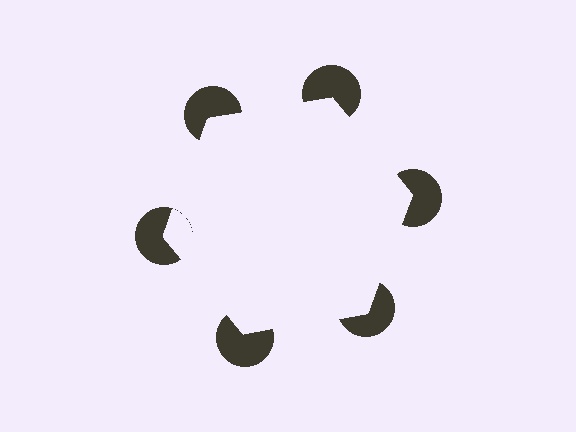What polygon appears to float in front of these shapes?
An illusory hexagon — its edges are inferred from the aligned wedge cuts in the pac-man discs, not physically drawn.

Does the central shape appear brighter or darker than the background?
It typically appears slightly brighter than the background, even though no actual brightness change is drawn.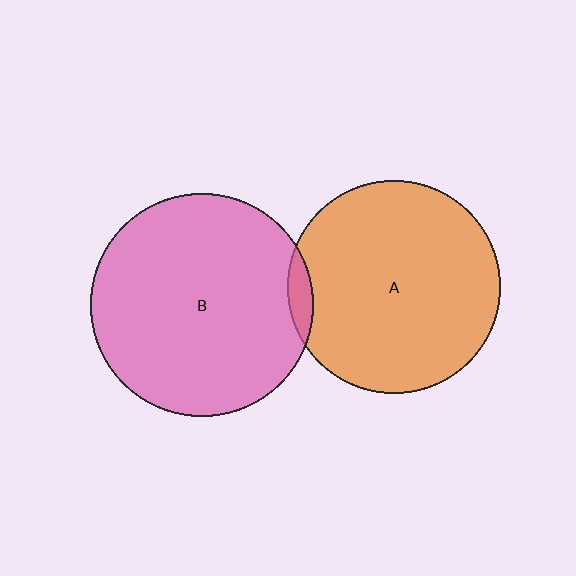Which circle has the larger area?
Circle B (pink).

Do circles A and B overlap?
Yes.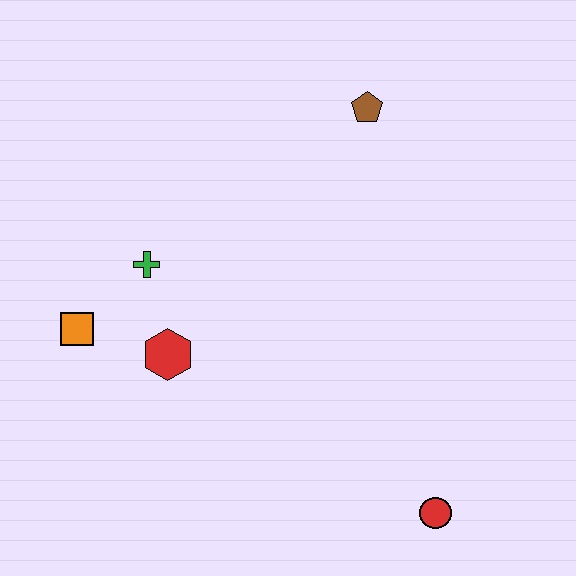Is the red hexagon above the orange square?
No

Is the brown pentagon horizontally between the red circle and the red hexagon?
Yes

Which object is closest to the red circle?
The red hexagon is closest to the red circle.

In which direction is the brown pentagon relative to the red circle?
The brown pentagon is above the red circle.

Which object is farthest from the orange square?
The red circle is farthest from the orange square.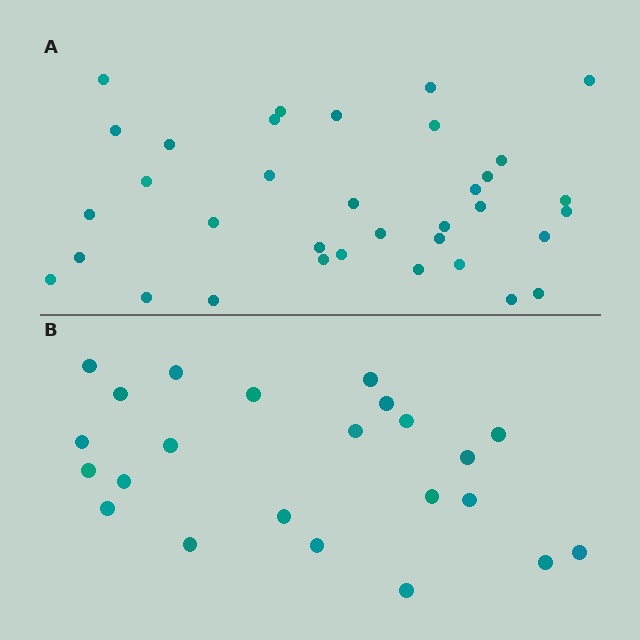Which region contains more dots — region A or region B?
Region A (the top region) has more dots.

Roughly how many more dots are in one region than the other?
Region A has roughly 12 or so more dots than region B.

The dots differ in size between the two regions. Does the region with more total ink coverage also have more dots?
No. Region B has more total ink coverage because its dots are larger, but region A actually contains more individual dots. Total area can be misleading — the number of items is what matters here.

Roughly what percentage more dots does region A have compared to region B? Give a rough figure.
About 50% more.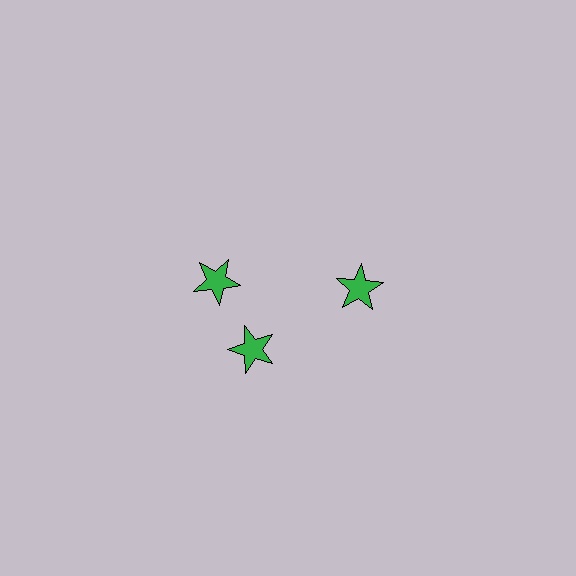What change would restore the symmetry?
The symmetry would be restored by rotating it back into even spacing with its neighbors so that all 3 stars sit at equal angles and equal distance from the center.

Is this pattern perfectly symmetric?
No. The 3 green stars are arranged in a ring, but one element near the 11 o'clock position is rotated out of alignment along the ring, breaking the 3-fold rotational symmetry.